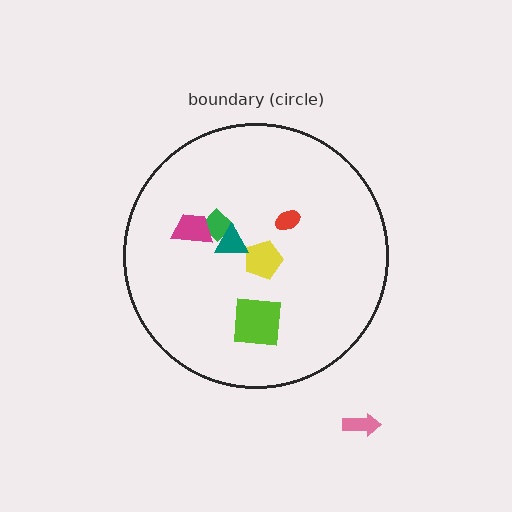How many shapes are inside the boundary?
6 inside, 1 outside.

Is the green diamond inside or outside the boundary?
Inside.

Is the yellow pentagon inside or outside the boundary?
Inside.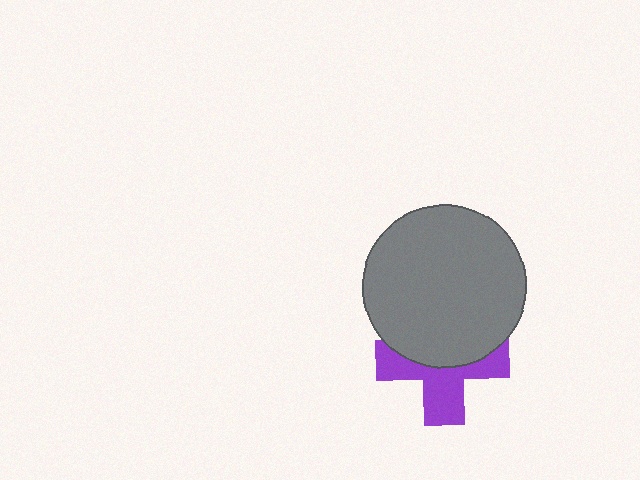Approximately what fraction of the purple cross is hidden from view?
Roughly 49% of the purple cross is hidden behind the gray circle.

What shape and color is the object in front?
The object in front is a gray circle.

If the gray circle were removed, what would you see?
You would see the complete purple cross.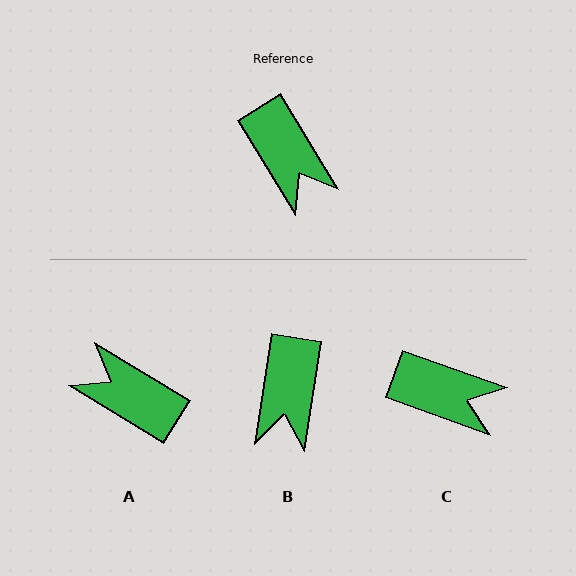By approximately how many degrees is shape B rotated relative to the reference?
Approximately 40 degrees clockwise.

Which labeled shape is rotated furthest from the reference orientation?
A, about 153 degrees away.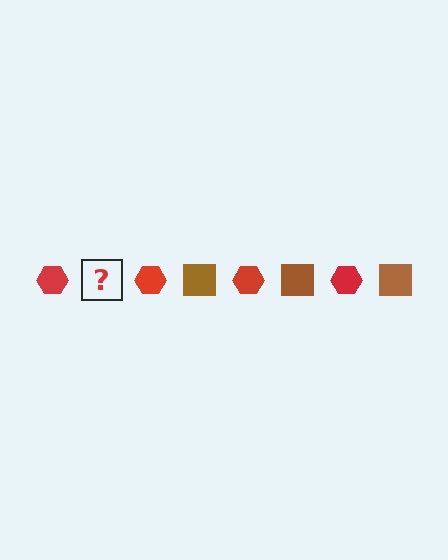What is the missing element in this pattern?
The missing element is a brown square.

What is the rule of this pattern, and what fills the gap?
The rule is that the pattern alternates between red hexagon and brown square. The gap should be filled with a brown square.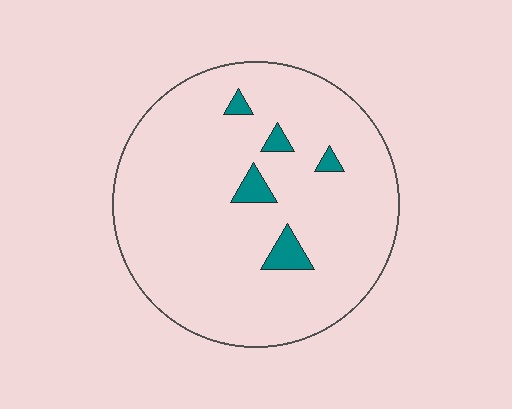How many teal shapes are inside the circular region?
5.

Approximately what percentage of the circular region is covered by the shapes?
Approximately 5%.